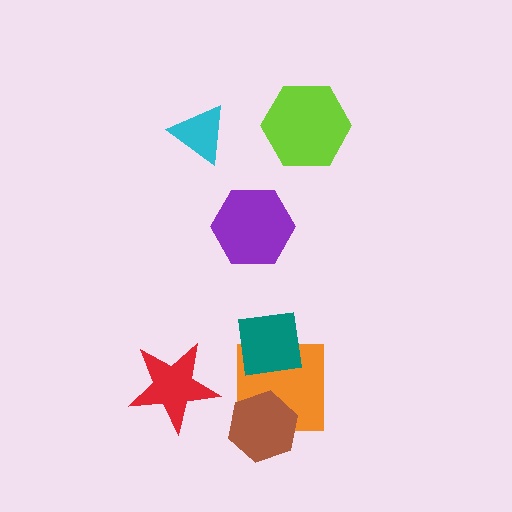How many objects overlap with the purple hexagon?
0 objects overlap with the purple hexagon.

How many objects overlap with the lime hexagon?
0 objects overlap with the lime hexagon.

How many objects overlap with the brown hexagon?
1 object overlaps with the brown hexagon.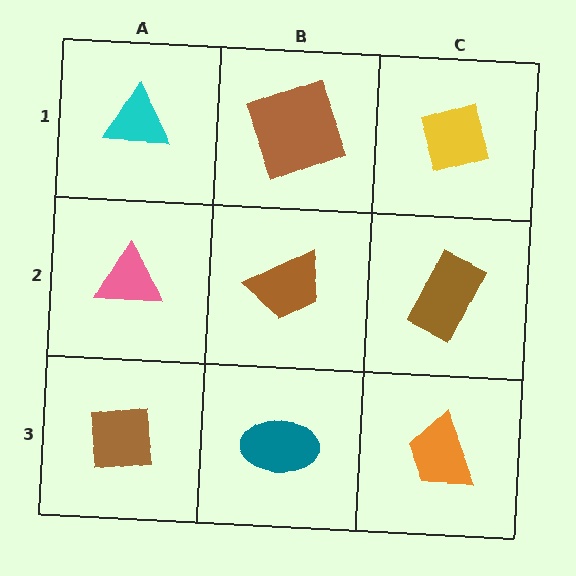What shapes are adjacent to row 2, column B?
A brown square (row 1, column B), a teal ellipse (row 3, column B), a pink triangle (row 2, column A), a brown rectangle (row 2, column C).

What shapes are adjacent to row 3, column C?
A brown rectangle (row 2, column C), a teal ellipse (row 3, column B).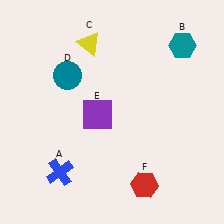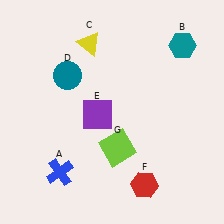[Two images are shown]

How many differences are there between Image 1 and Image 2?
There is 1 difference between the two images.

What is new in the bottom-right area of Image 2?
A lime square (G) was added in the bottom-right area of Image 2.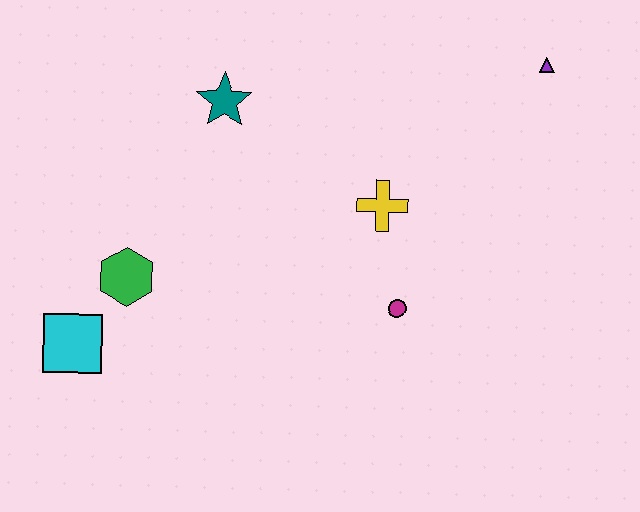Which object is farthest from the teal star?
The purple triangle is farthest from the teal star.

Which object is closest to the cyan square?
The green hexagon is closest to the cyan square.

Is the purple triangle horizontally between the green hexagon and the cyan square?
No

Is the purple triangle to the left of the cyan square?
No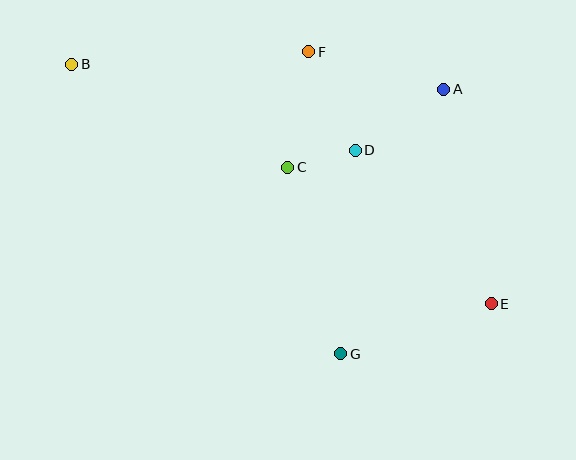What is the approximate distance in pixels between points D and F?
The distance between D and F is approximately 109 pixels.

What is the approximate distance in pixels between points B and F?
The distance between B and F is approximately 237 pixels.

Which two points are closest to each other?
Points C and D are closest to each other.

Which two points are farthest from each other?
Points B and E are farthest from each other.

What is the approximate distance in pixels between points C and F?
The distance between C and F is approximately 117 pixels.